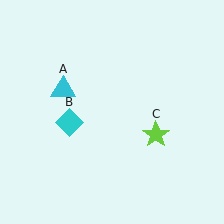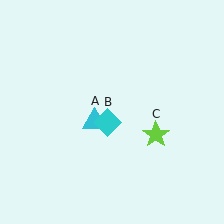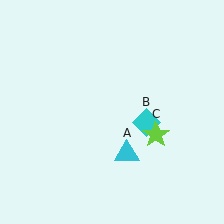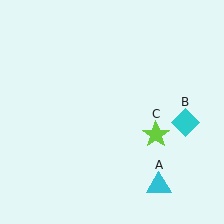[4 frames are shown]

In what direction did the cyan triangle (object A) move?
The cyan triangle (object A) moved down and to the right.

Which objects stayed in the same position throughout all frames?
Lime star (object C) remained stationary.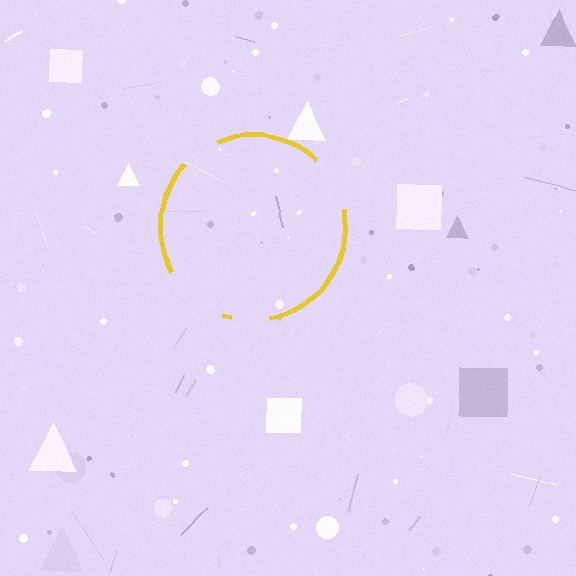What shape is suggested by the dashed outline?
The dashed outline suggests a circle.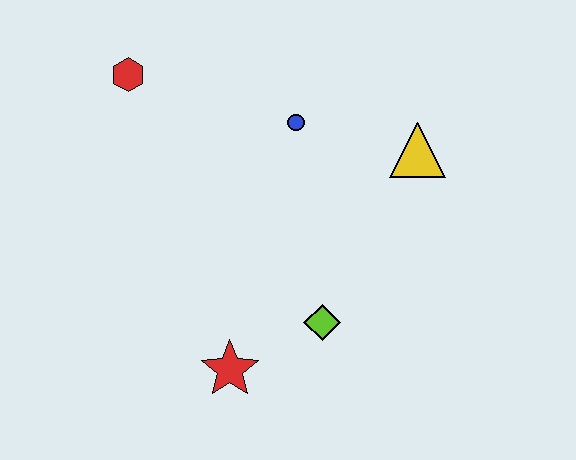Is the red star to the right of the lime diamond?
No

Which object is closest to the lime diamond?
The red star is closest to the lime diamond.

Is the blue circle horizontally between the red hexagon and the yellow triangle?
Yes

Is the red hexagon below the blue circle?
No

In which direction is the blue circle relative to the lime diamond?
The blue circle is above the lime diamond.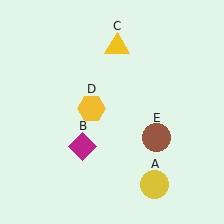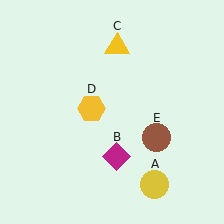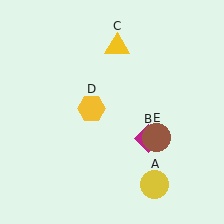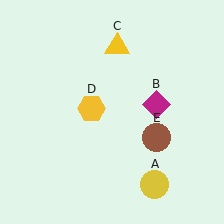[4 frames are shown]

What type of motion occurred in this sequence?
The magenta diamond (object B) rotated counterclockwise around the center of the scene.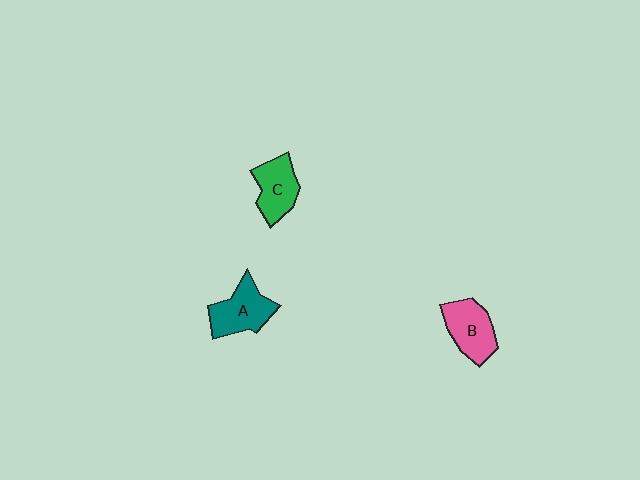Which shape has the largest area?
Shape A (teal).